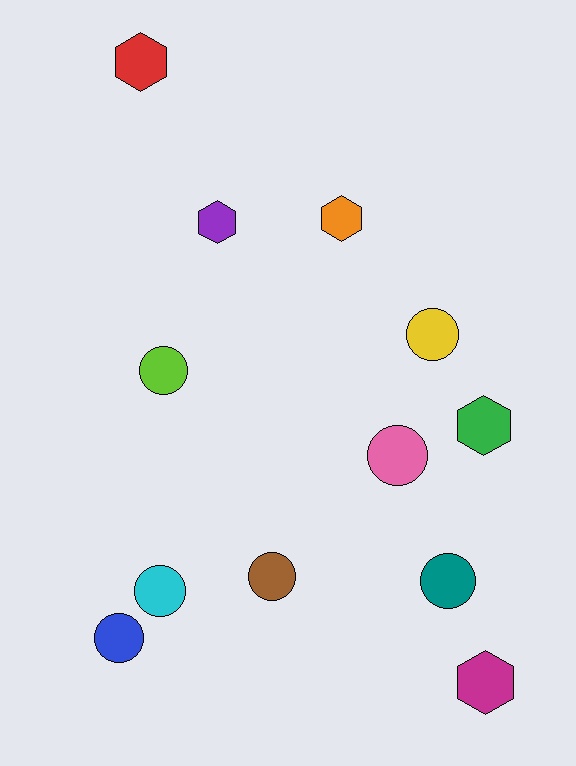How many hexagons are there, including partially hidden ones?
There are 5 hexagons.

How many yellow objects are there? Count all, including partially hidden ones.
There is 1 yellow object.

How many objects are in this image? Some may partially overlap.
There are 12 objects.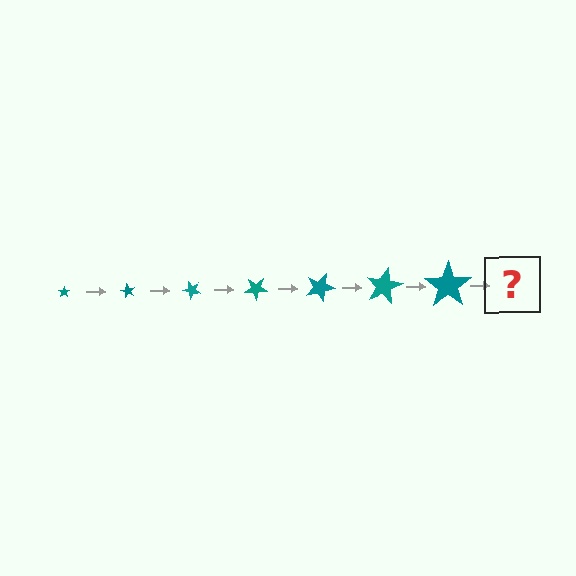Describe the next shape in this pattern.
It should be a star, larger than the previous one and rotated 420 degrees from the start.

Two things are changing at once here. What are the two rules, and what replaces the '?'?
The two rules are that the star grows larger each step and it rotates 60 degrees each step. The '?' should be a star, larger than the previous one and rotated 420 degrees from the start.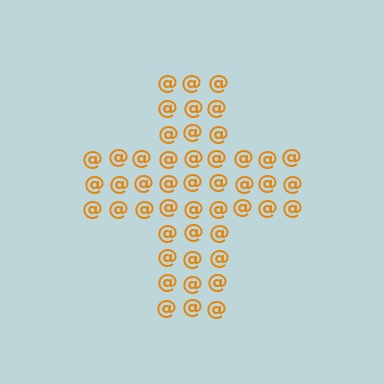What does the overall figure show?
The overall figure shows a cross.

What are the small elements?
The small elements are at signs.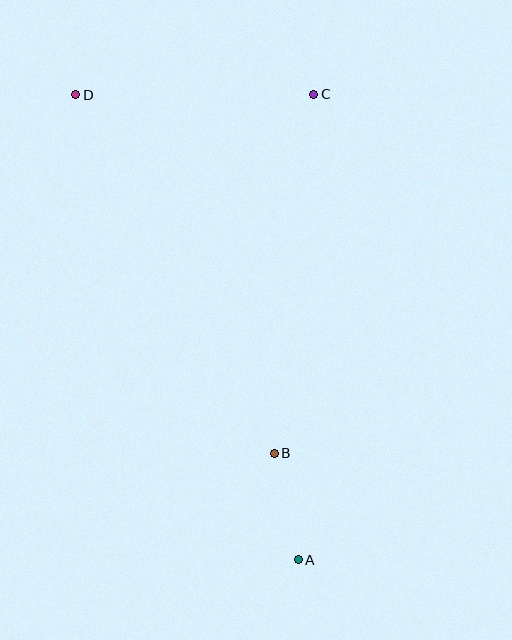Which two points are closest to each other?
Points A and B are closest to each other.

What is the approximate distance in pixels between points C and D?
The distance between C and D is approximately 238 pixels.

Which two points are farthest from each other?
Points A and D are farthest from each other.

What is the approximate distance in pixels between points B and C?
The distance between B and C is approximately 361 pixels.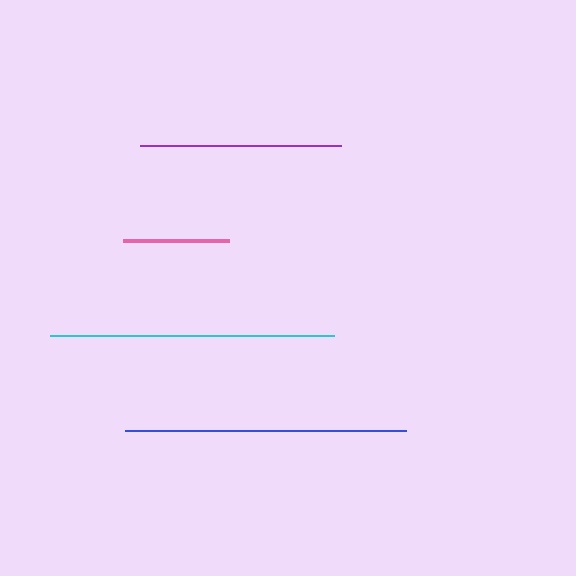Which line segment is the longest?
The cyan line is the longest at approximately 284 pixels.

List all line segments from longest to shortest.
From longest to shortest: cyan, blue, purple, pink.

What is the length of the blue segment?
The blue segment is approximately 282 pixels long.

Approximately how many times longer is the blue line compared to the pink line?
The blue line is approximately 2.7 times the length of the pink line.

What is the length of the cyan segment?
The cyan segment is approximately 284 pixels long.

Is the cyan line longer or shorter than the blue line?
The cyan line is longer than the blue line.